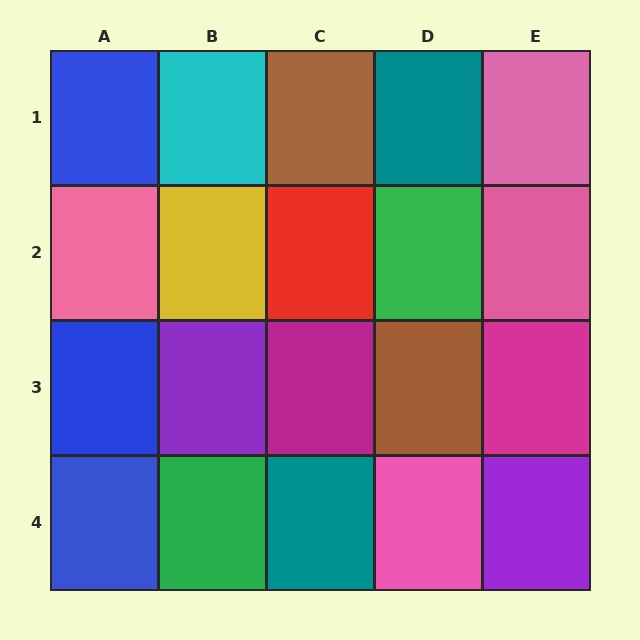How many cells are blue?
3 cells are blue.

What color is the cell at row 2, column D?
Green.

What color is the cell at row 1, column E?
Pink.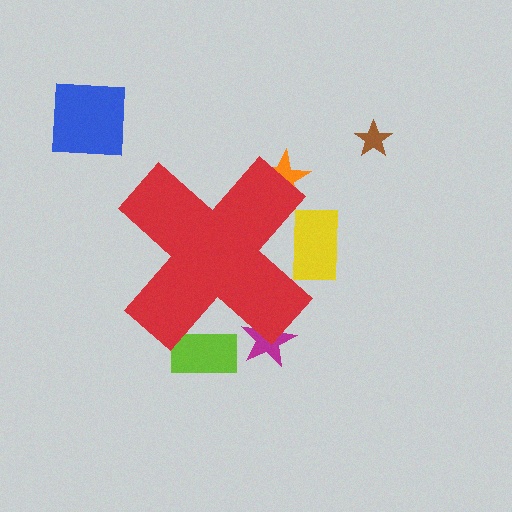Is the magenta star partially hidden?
Yes, the magenta star is partially hidden behind the red cross.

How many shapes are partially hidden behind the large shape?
4 shapes are partially hidden.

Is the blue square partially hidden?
No, the blue square is fully visible.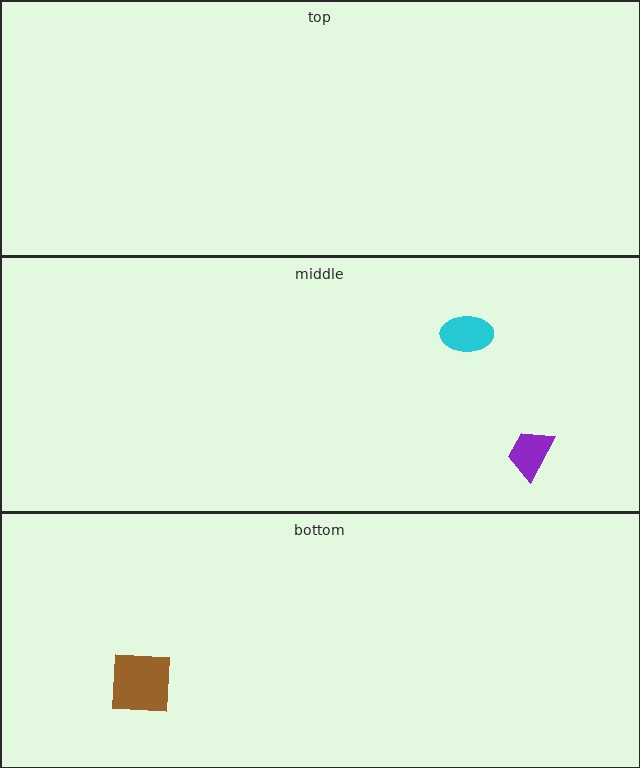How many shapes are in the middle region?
2.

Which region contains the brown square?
The bottom region.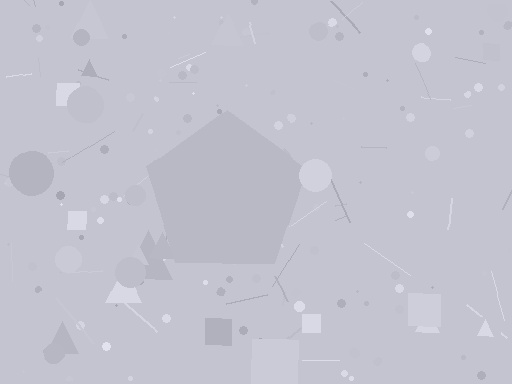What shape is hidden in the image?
A pentagon is hidden in the image.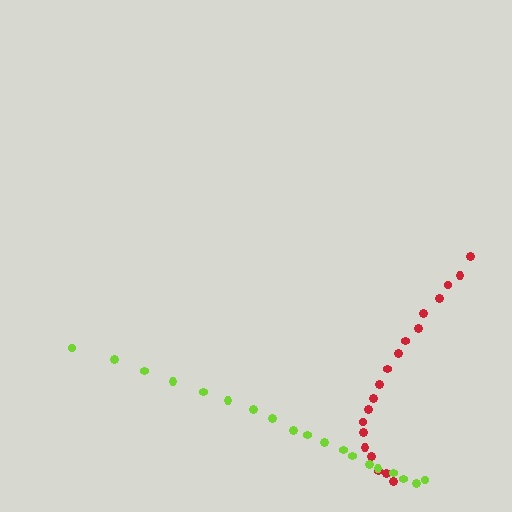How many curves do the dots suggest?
There are 2 distinct paths.